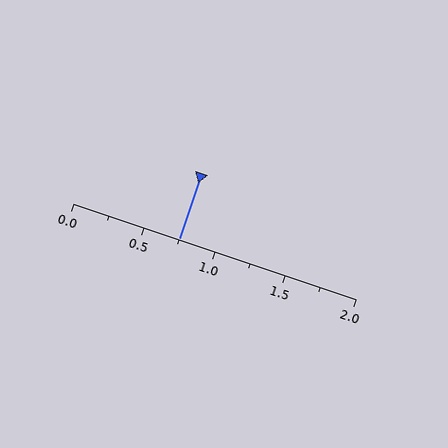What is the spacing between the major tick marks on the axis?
The major ticks are spaced 0.5 apart.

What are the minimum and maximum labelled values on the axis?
The axis runs from 0.0 to 2.0.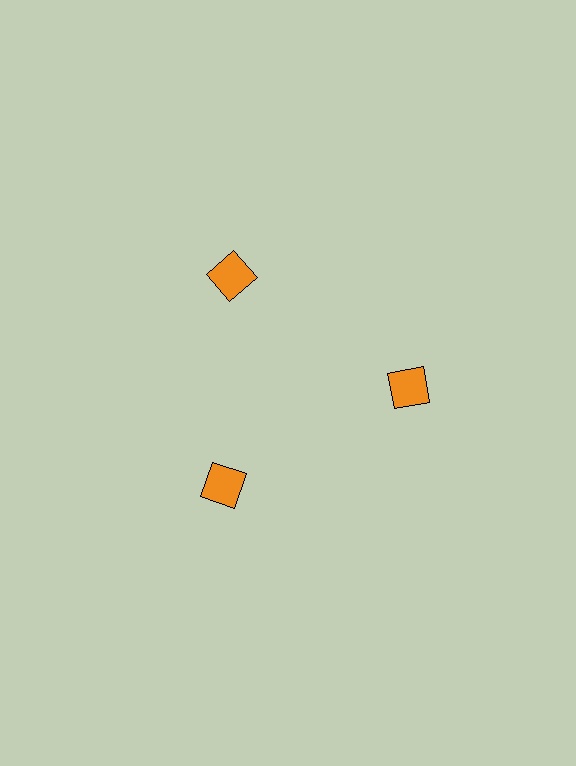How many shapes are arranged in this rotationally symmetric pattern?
There are 3 shapes, arranged in 3 groups of 1.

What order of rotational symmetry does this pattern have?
This pattern has 3-fold rotational symmetry.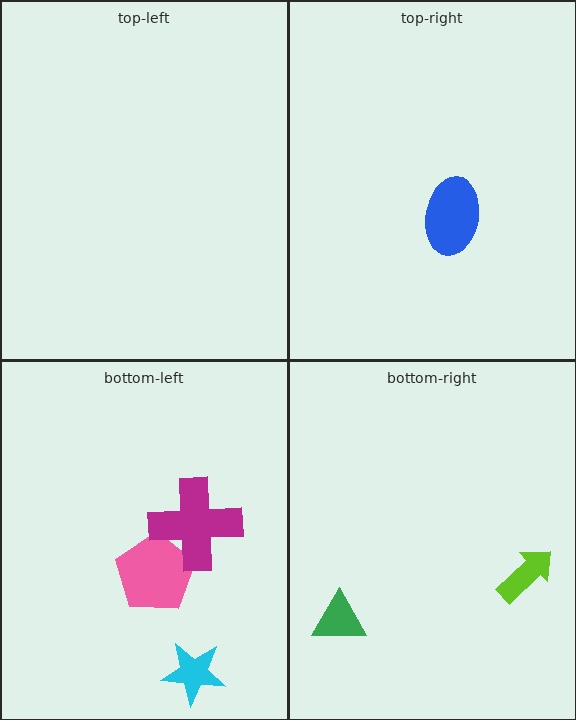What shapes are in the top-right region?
The blue ellipse.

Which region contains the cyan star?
The bottom-left region.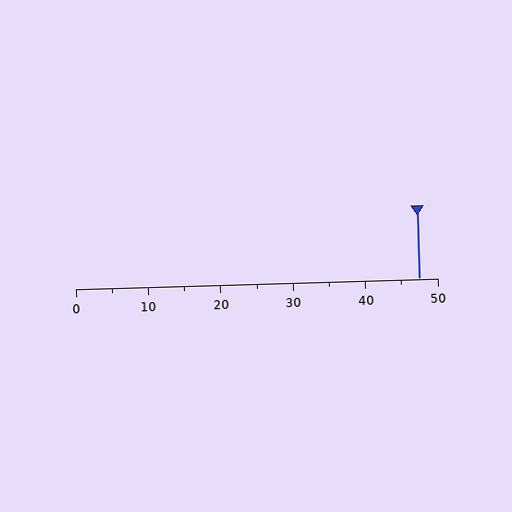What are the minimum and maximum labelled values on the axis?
The axis runs from 0 to 50.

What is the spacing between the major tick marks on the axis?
The major ticks are spaced 10 apart.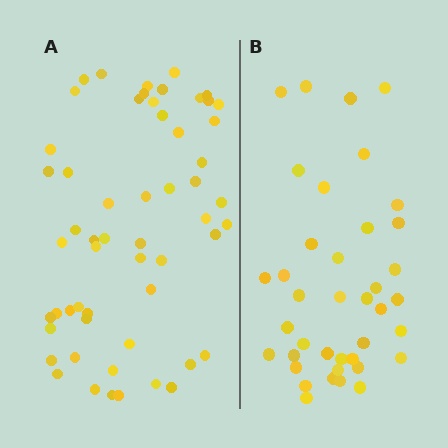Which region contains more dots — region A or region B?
Region A (the left region) has more dots.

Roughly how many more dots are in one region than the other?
Region A has approximately 15 more dots than region B.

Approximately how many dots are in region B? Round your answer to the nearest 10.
About 40 dots. (The exact count is 39, which rounds to 40.)